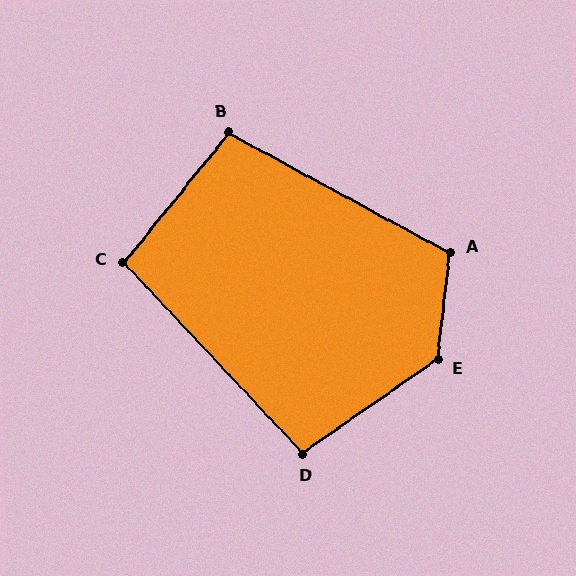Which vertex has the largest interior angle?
E, at approximately 131 degrees.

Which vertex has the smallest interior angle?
C, at approximately 98 degrees.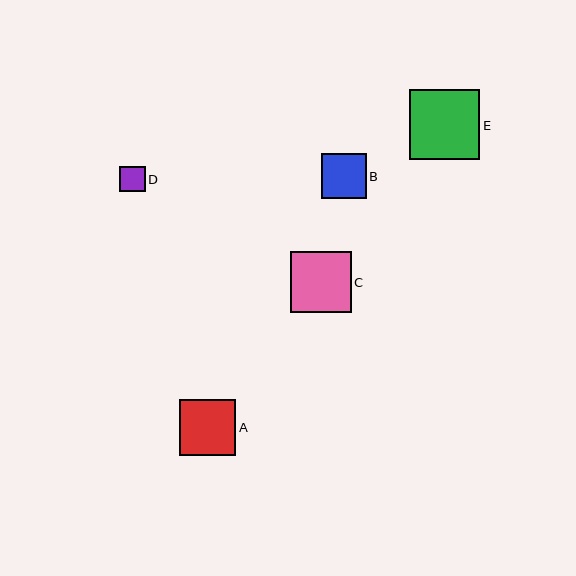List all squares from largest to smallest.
From largest to smallest: E, C, A, B, D.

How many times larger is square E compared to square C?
Square E is approximately 1.1 times the size of square C.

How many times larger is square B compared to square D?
Square B is approximately 1.8 times the size of square D.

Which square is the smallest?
Square D is the smallest with a size of approximately 25 pixels.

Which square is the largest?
Square E is the largest with a size of approximately 70 pixels.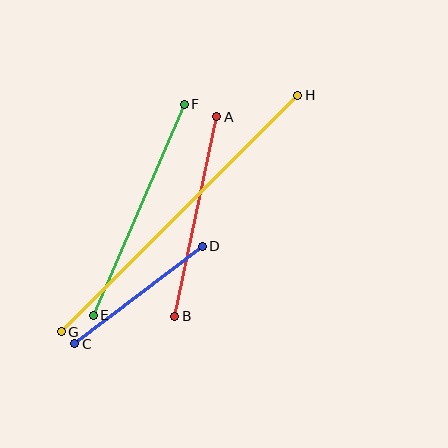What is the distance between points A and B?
The distance is approximately 204 pixels.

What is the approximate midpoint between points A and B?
The midpoint is at approximately (196, 216) pixels.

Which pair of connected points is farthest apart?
Points G and H are farthest apart.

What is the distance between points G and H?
The distance is approximately 335 pixels.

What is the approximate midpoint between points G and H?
The midpoint is at approximately (179, 213) pixels.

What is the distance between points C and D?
The distance is approximately 161 pixels.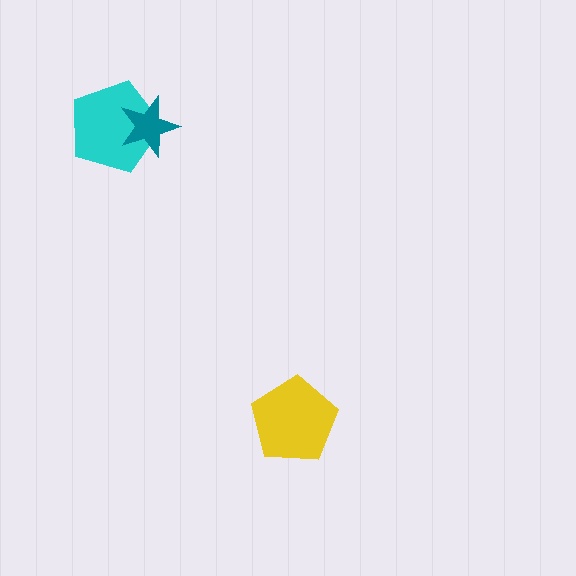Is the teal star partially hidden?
No, no other shape covers it.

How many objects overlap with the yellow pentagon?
0 objects overlap with the yellow pentagon.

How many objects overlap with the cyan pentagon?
1 object overlaps with the cyan pentagon.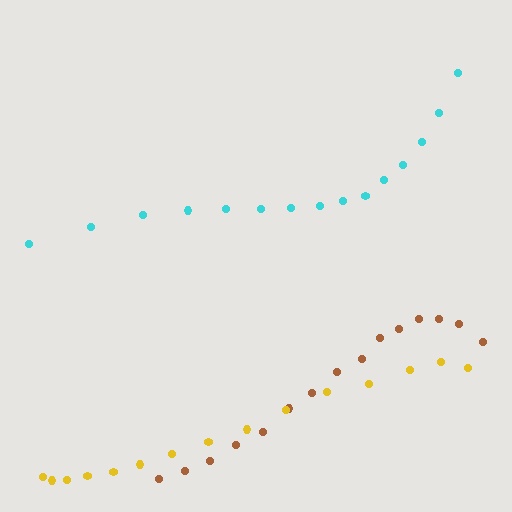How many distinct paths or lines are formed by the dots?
There are 3 distinct paths.